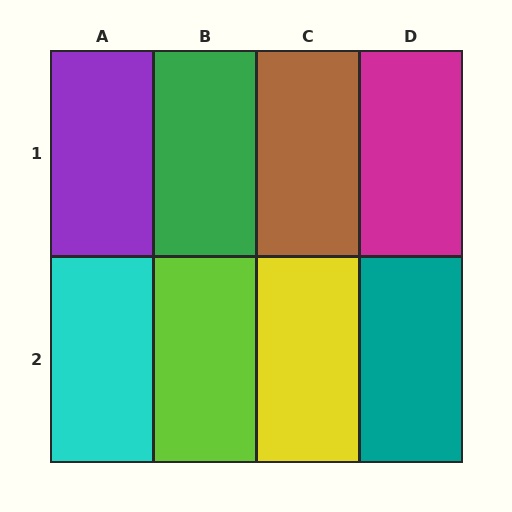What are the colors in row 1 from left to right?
Purple, green, brown, magenta.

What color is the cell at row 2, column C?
Yellow.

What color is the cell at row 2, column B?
Lime.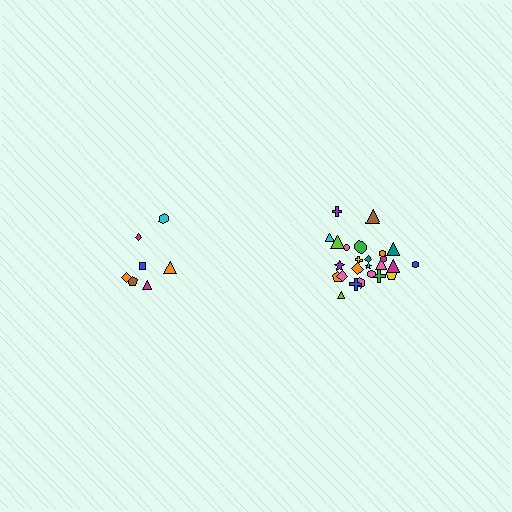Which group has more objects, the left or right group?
The right group.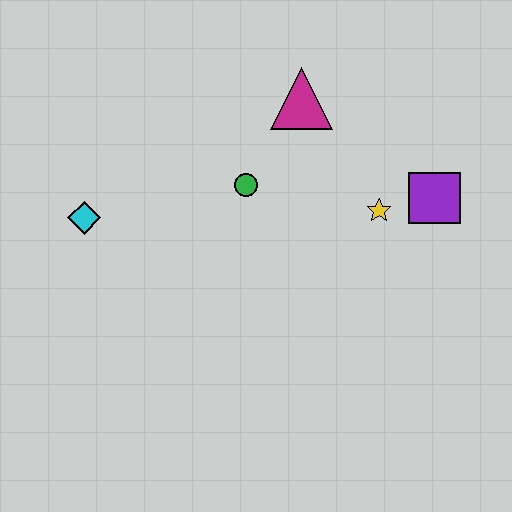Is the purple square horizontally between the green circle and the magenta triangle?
No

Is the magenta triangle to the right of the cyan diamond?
Yes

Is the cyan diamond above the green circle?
No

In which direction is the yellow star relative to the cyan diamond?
The yellow star is to the right of the cyan diamond.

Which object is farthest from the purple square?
The cyan diamond is farthest from the purple square.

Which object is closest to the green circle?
The magenta triangle is closest to the green circle.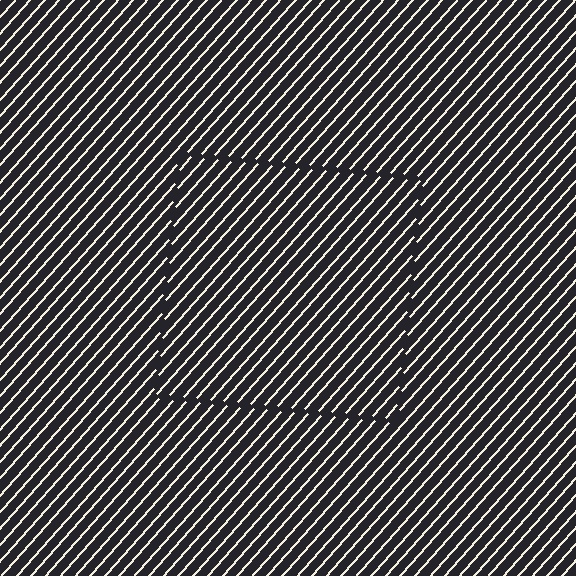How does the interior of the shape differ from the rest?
The interior of the shape contains the same grating, shifted by half a period — the contour is defined by the phase discontinuity where line-ends from the inner and outer gratings abut.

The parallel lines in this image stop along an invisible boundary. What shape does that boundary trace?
An illusory square. The interior of the shape contains the same grating, shifted by half a period — the contour is defined by the phase discontinuity where line-ends from the inner and outer gratings abut.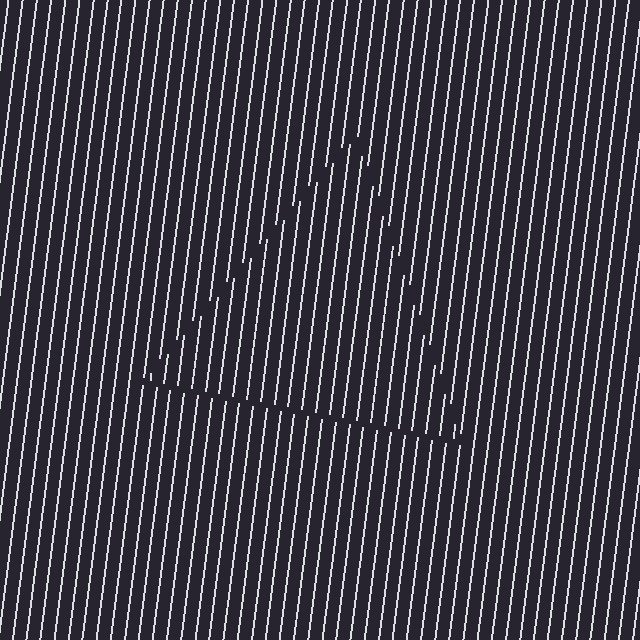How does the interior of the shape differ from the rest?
The interior of the shape contains the same grating, shifted by half a period — the contour is defined by the phase discontinuity where line-ends from the inner and outer gratings abut.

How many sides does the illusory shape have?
3 sides — the line-ends trace a triangle.